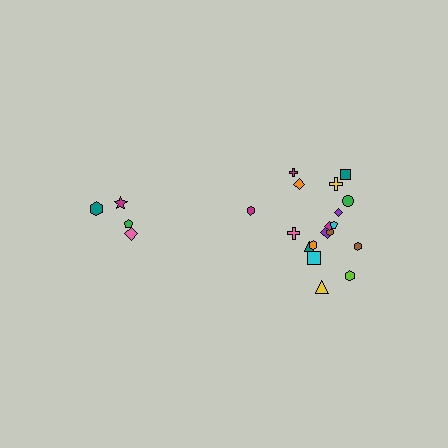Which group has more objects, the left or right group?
The right group.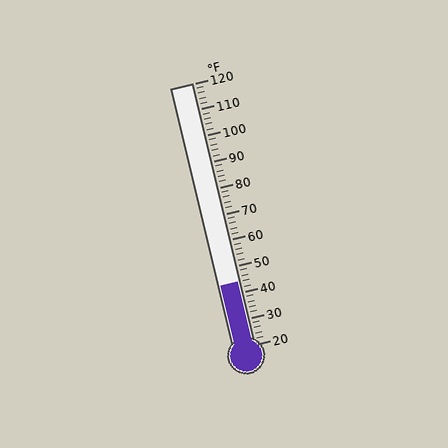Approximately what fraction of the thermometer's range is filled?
The thermometer is filled to approximately 25% of its range.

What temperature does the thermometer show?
The thermometer shows approximately 44°F.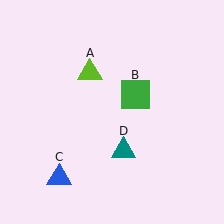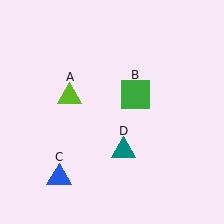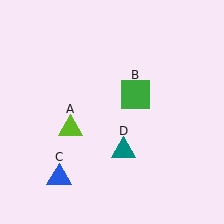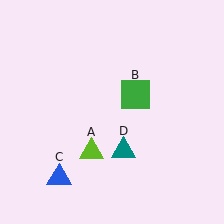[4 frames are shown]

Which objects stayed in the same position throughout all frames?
Green square (object B) and blue triangle (object C) and teal triangle (object D) remained stationary.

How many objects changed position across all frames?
1 object changed position: lime triangle (object A).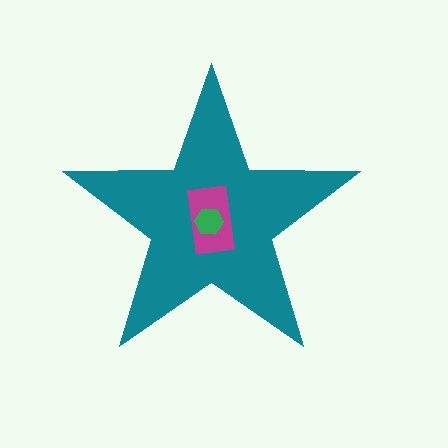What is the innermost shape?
The green hexagon.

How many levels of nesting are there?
3.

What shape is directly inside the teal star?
The magenta rectangle.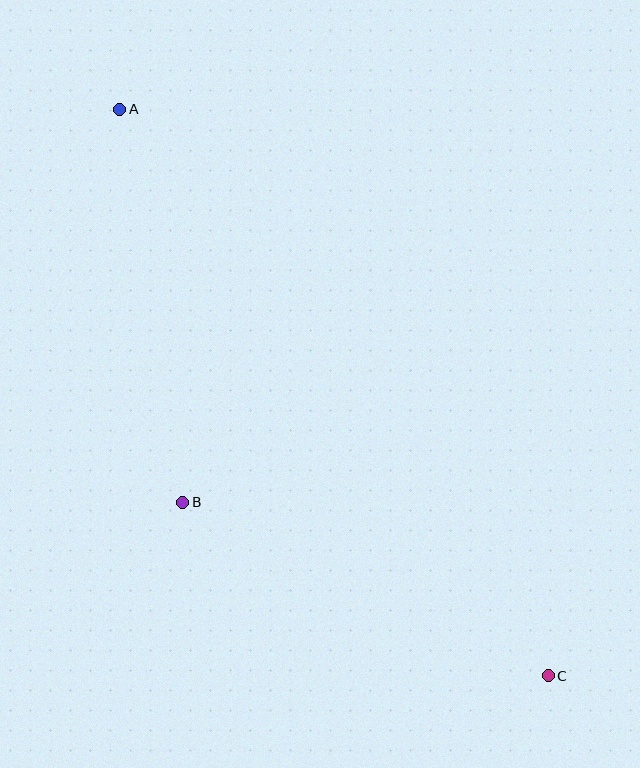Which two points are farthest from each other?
Points A and C are farthest from each other.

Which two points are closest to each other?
Points A and B are closest to each other.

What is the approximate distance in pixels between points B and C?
The distance between B and C is approximately 405 pixels.